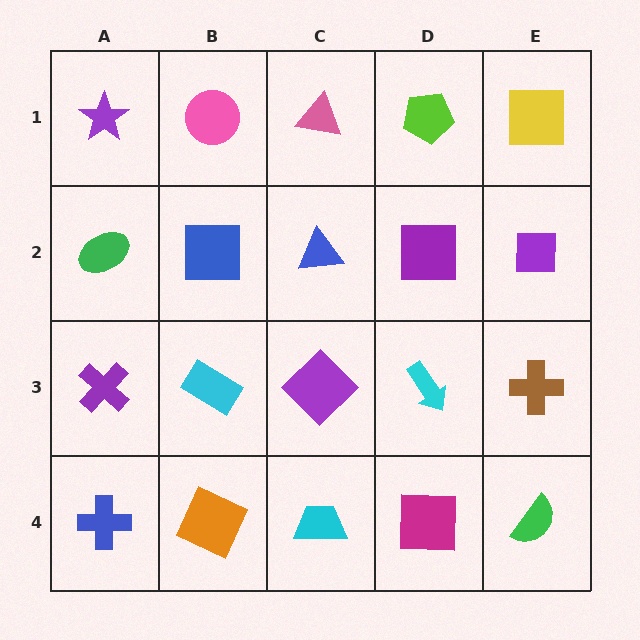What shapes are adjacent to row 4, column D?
A cyan arrow (row 3, column D), a cyan trapezoid (row 4, column C), a green semicircle (row 4, column E).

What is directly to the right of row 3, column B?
A purple diamond.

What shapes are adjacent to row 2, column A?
A purple star (row 1, column A), a purple cross (row 3, column A), a blue square (row 2, column B).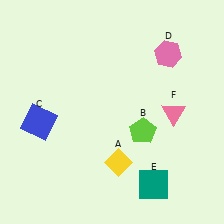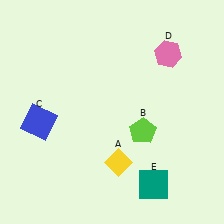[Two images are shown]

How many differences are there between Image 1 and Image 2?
There is 1 difference between the two images.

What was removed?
The pink triangle (F) was removed in Image 2.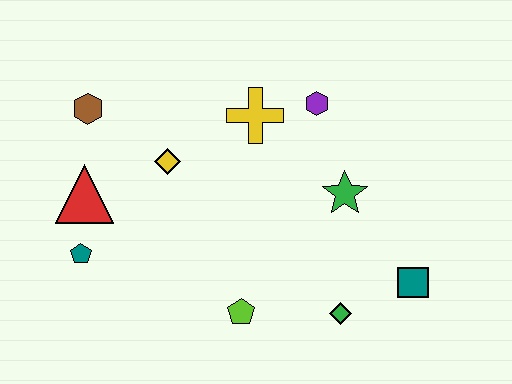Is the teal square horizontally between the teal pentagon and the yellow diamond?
No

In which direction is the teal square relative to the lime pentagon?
The teal square is to the right of the lime pentagon.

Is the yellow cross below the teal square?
No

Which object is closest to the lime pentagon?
The green diamond is closest to the lime pentagon.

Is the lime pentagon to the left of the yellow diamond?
No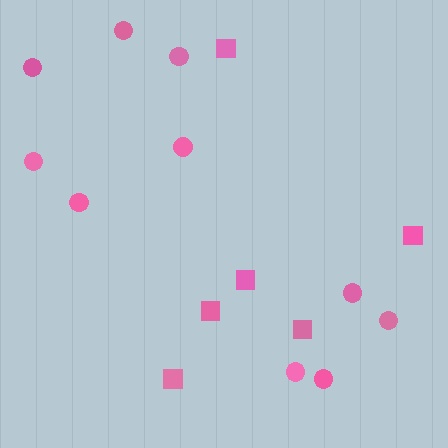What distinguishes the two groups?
There are 2 groups: one group of squares (6) and one group of circles (10).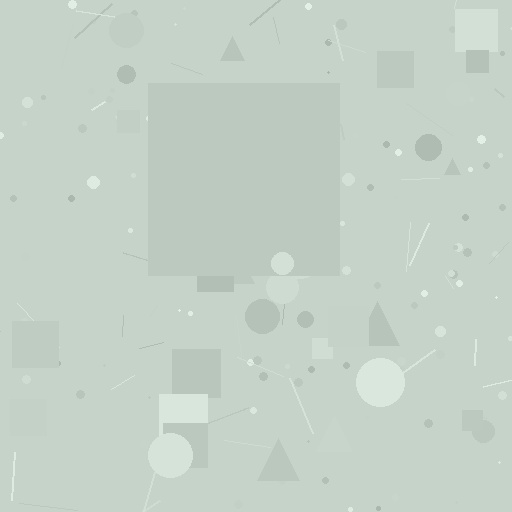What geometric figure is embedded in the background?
A square is embedded in the background.